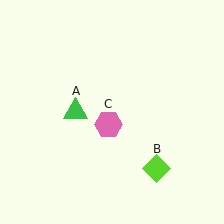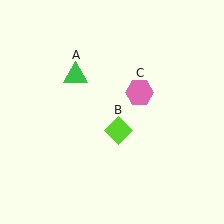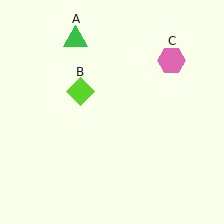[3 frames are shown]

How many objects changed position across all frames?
3 objects changed position: green triangle (object A), lime diamond (object B), pink hexagon (object C).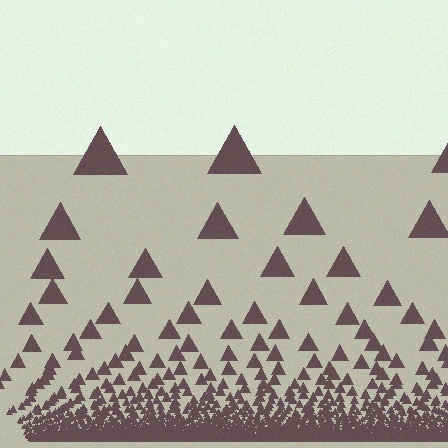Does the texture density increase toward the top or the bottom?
Density increases toward the bottom.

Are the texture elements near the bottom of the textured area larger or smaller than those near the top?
Smaller. The gradient is inverted — elements near the bottom are smaller and denser.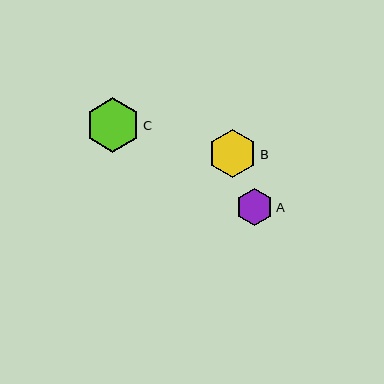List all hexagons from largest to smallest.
From largest to smallest: C, B, A.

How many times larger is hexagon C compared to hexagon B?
Hexagon C is approximately 1.1 times the size of hexagon B.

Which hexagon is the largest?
Hexagon C is the largest with a size of approximately 54 pixels.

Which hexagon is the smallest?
Hexagon A is the smallest with a size of approximately 37 pixels.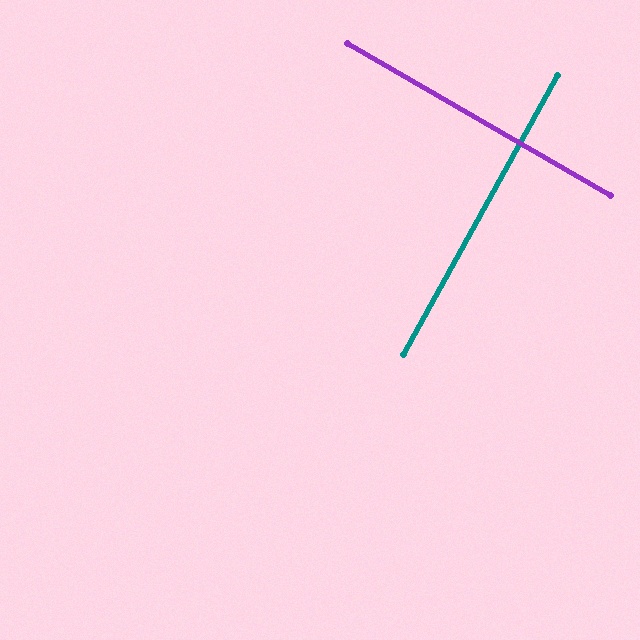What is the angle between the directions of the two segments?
Approximately 89 degrees.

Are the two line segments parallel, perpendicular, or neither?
Perpendicular — they meet at approximately 89°.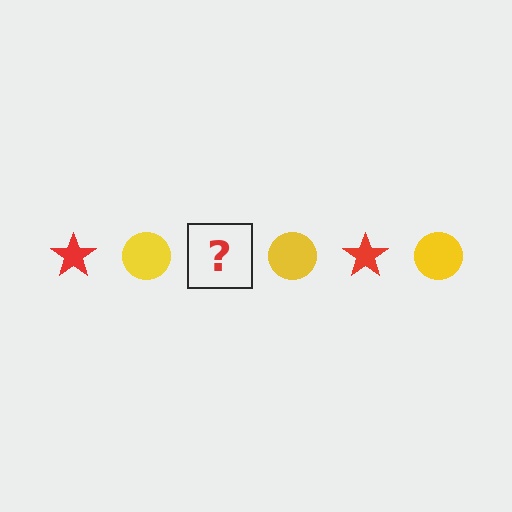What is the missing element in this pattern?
The missing element is a red star.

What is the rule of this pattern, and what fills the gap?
The rule is that the pattern alternates between red star and yellow circle. The gap should be filled with a red star.